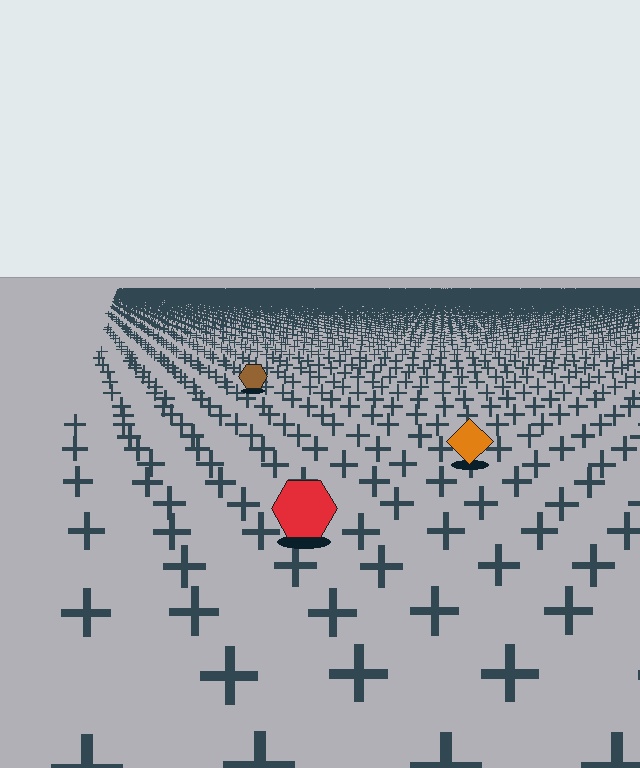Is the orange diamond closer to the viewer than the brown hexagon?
Yes. The orange diamond is closer — you can tell from the texture gradient: the ground texture is coarser near it.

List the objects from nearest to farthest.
From nearest to farthest: the red hexagon, the orange diamond, the brown hexagon.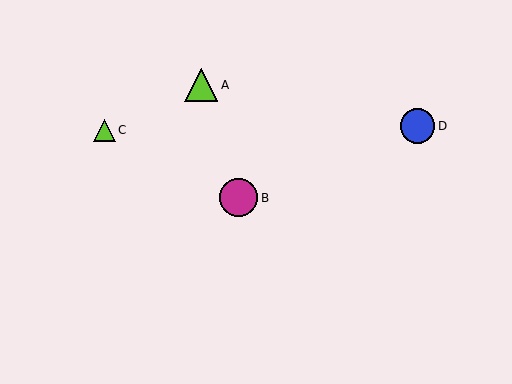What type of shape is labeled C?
Shape C is a lime triangle.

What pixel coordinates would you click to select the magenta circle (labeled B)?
Click at (239, 198) to select the magenta circle B.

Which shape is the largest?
The magenta circle (labeled B) is the largest.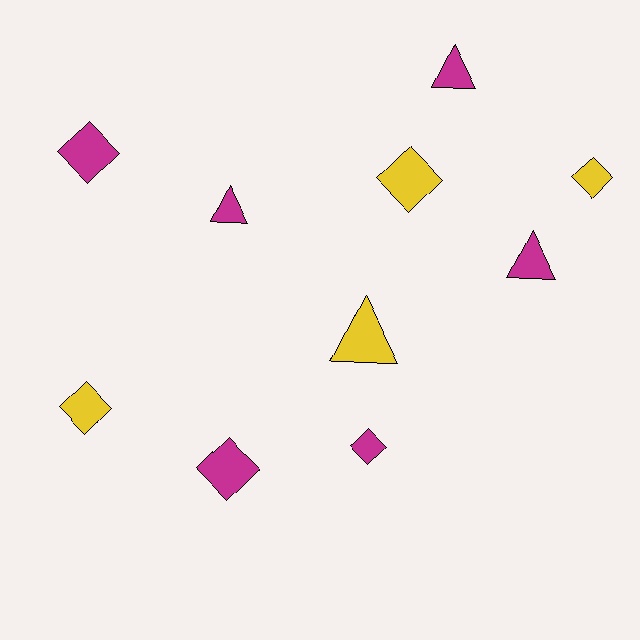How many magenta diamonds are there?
There are 3 magenta diamonds.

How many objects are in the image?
There are 10 objects.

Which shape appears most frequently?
Diamond, with 6 objects.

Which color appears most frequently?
Magenta, with 6 objects.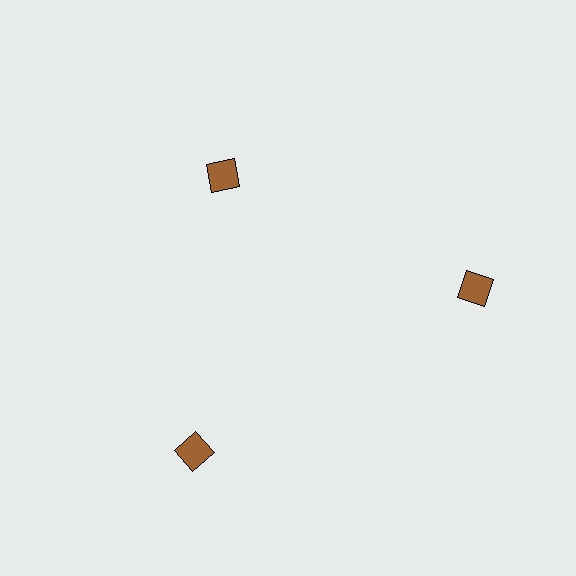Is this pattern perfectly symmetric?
No. The 3 brown squares are arranged in a ring, but one element near the 11 o'clock position is pulled inward toward the center, breaking the 3-fold rotational symmetry.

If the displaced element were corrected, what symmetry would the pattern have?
It would have 3-fold rotational symmetry — the pattern would map onto itself every 120 degrees.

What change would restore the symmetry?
The symmetry would be restored by moving it outward, back onto the ring so that all 3 squares sit at equal angles and equal distance from the center.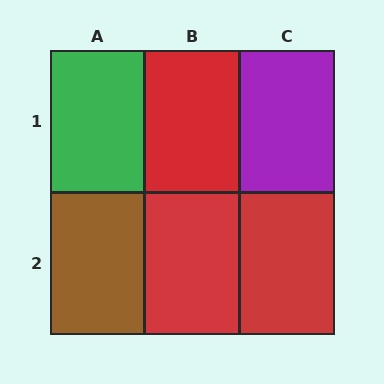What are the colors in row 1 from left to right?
Green, red, purple.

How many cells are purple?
1 cell is purple.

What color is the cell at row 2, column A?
Brown.